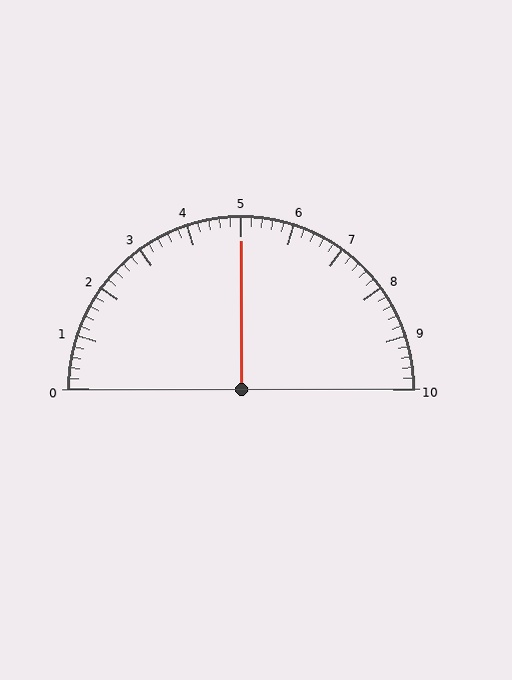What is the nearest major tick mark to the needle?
The nearest major tick mark is 5.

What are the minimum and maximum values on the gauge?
The gauge ranges from 0 to 10.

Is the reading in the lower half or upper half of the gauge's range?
The reading is in the upper half of the range (0 to 10).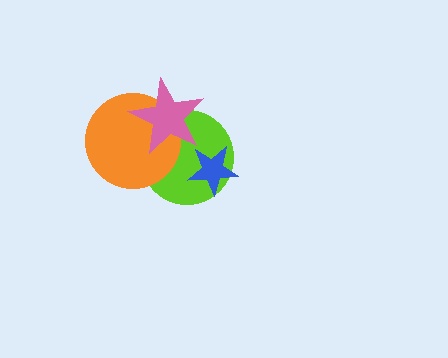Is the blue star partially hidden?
No, no other shape covers it.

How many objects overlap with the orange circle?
2 objects overlap with the orange circle.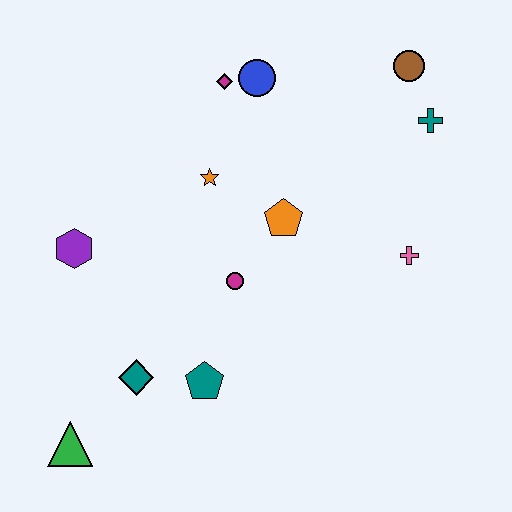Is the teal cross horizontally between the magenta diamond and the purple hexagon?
No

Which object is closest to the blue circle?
The magenta diamond is closest to the blue circle.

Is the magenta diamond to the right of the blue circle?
No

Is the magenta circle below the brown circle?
Yes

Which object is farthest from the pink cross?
The green triangle is farthest from the pink cross.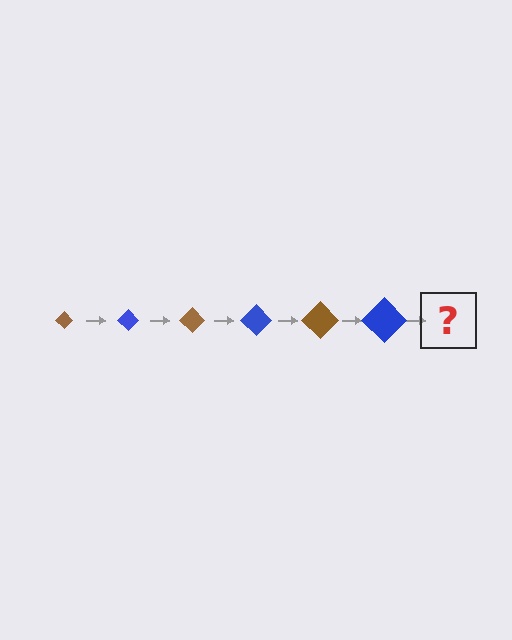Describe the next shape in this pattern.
It should be a brown diamond, larger than the previous one.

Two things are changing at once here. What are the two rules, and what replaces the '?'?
The two rules are that the diamond grows larger each step and the color cycles through brown and blue. The '?' should be a brown diamond, larger than the previous one.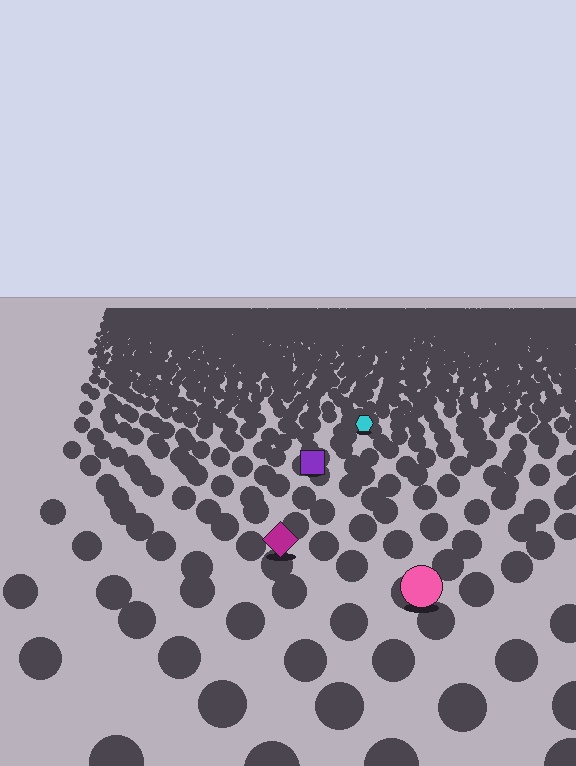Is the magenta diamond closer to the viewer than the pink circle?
No. The pink circle is closer — you can tell from the texture gradient: the ground texture is coarser near it.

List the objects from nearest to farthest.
From nearest to farthest: the pink circle, the magenta diamond, the purple square, the cyan hexagon.